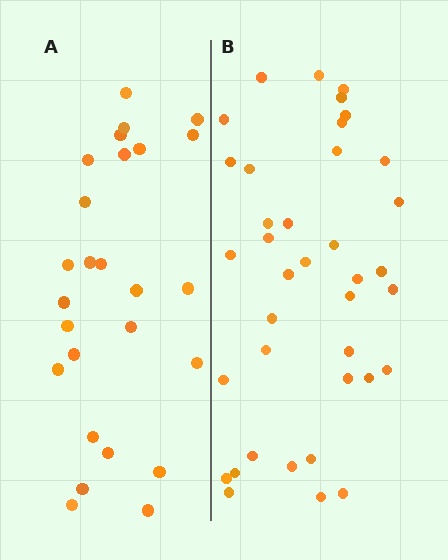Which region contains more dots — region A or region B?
Region B (the right region) has more dots.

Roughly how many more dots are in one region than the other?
Region B has roughly 12 or so more dots than region A.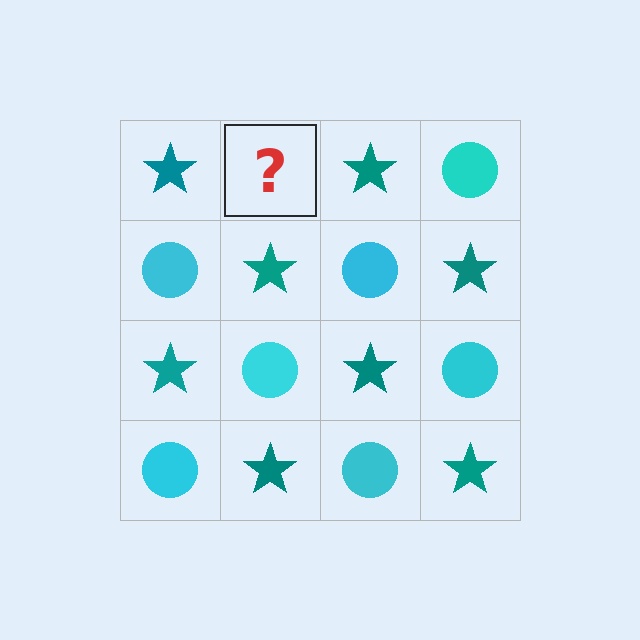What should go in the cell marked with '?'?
The missing cell should contain a cyan circle.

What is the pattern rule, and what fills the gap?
The rule is that it alternates teal star and cyan circle in a checkerboard pattern. The gap should be filled with a cyan circle.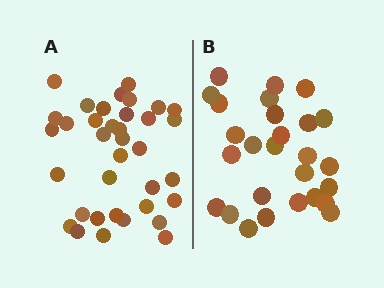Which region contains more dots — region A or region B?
Region A (the left region) has more dots.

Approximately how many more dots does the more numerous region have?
Region A has roughly 8 or so more dots than region B.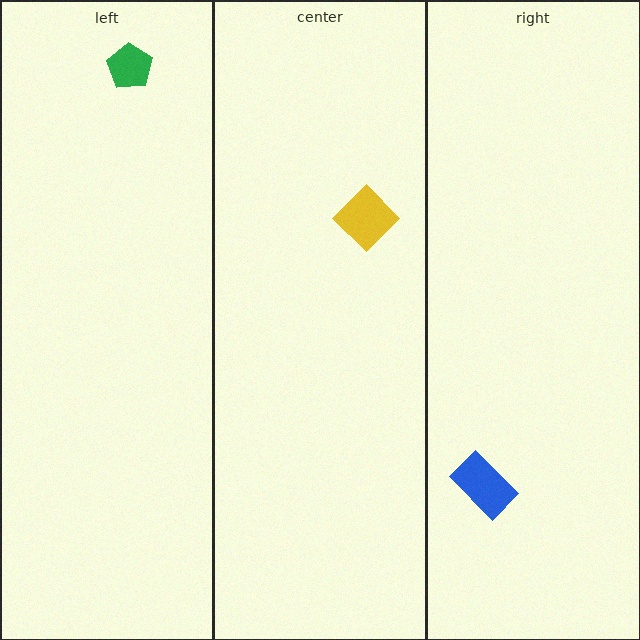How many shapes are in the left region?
1.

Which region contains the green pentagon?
The left region.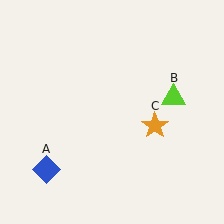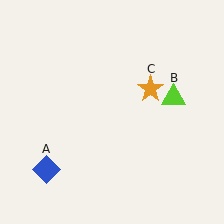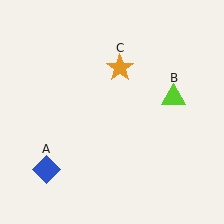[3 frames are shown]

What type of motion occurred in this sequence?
The orange star (object C) rotated counterclockwise around the center of the scene.